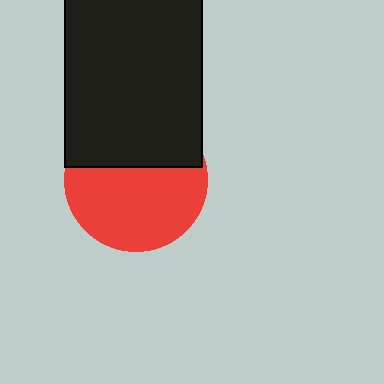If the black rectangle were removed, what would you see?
You would see the complete red circle.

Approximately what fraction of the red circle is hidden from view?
Roughly 39% of the red circle is hidden behind the black rectangle.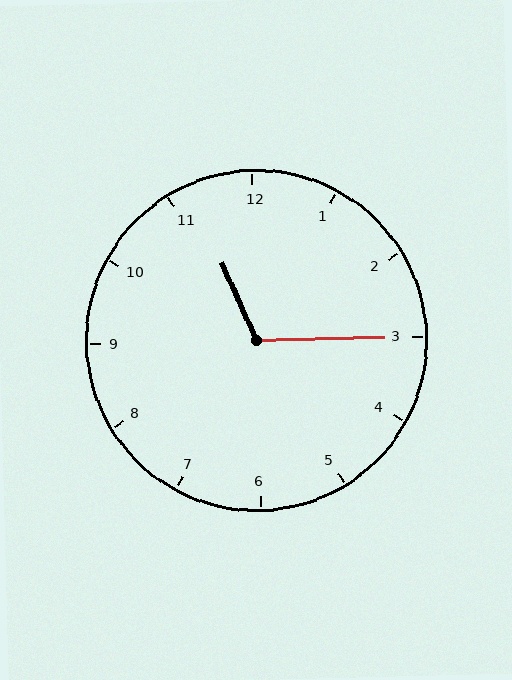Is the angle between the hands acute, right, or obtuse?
It is obtuse.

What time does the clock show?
11:15.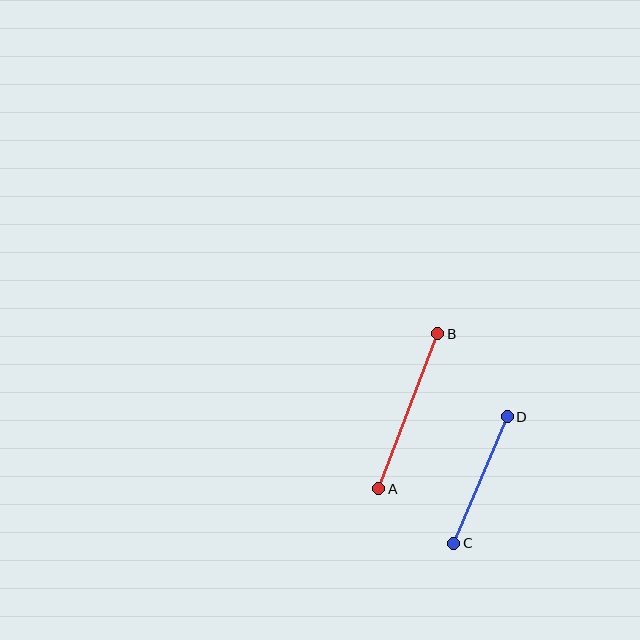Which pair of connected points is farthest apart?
Points A and B are farthest apart.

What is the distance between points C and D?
The distance is approximately 137 pixels.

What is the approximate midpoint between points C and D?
The midpoint is at approximately (480, 480) pixels.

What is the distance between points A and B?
The distance is approximately 166 pixels.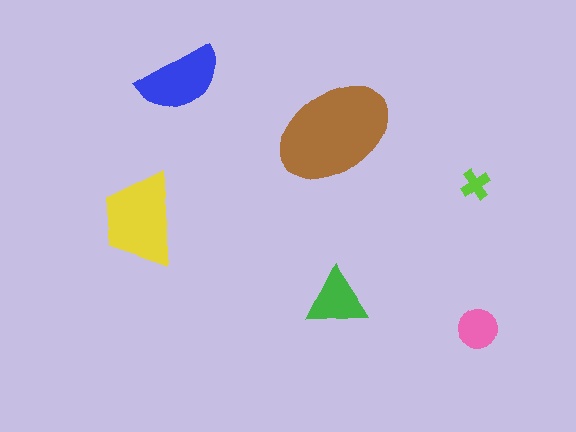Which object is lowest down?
The pink circle is bottommost.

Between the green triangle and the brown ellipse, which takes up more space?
The brown ellipse.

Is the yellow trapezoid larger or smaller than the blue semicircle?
Larger.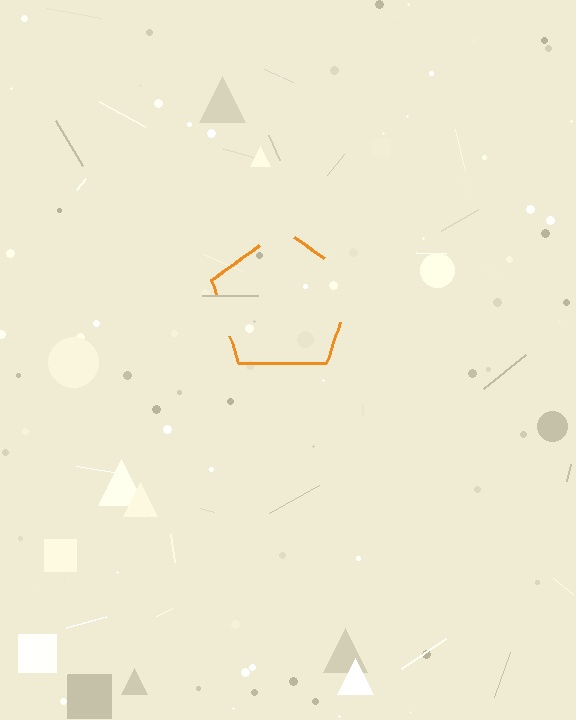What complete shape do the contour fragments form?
The contour fragments form a pentagon.